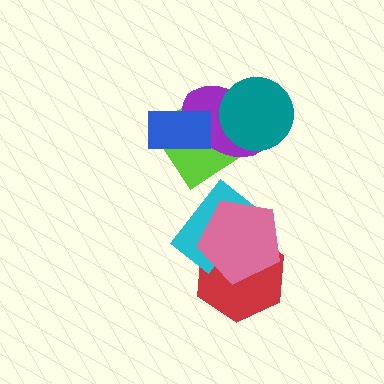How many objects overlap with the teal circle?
2 objects overlap with the teal circle.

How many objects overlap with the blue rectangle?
2 objects overlap with the blue rectangle.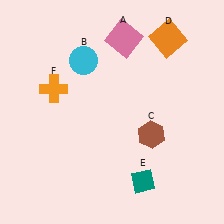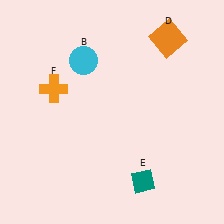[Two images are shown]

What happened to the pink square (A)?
The pink square (A) was removed in Image 2. It was in the top-right area of Image 1.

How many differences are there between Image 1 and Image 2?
There are 2 differences between the two images.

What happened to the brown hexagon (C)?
The brown hexagon (C) was removed in Image 2. It was in the bottom-right area of Image 1.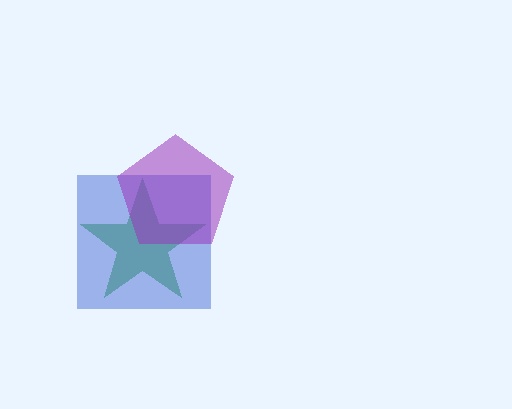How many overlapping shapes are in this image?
There are 3 overlapping shapes in the image.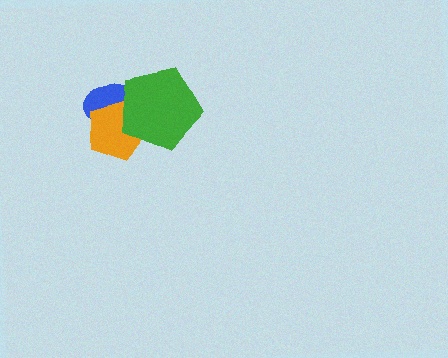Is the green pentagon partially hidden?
No, no other shape covers it.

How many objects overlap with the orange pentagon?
2 objects overlap with the orange pentagon.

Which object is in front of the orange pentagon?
The green pentagon is in front of the orange pentagon.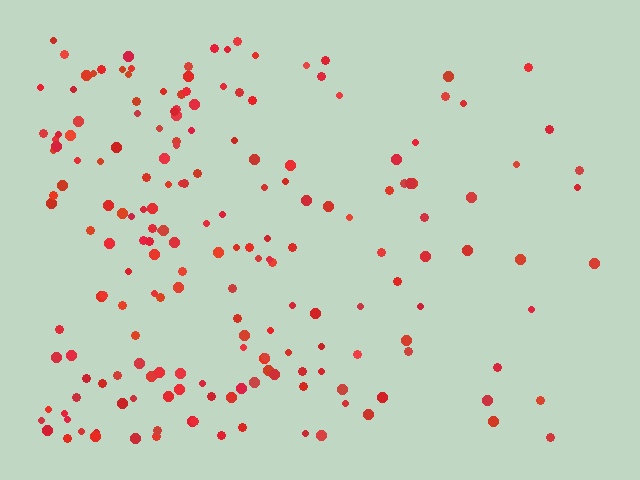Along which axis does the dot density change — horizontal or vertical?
Horizontal.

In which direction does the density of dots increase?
From right to left, with the left side densest.